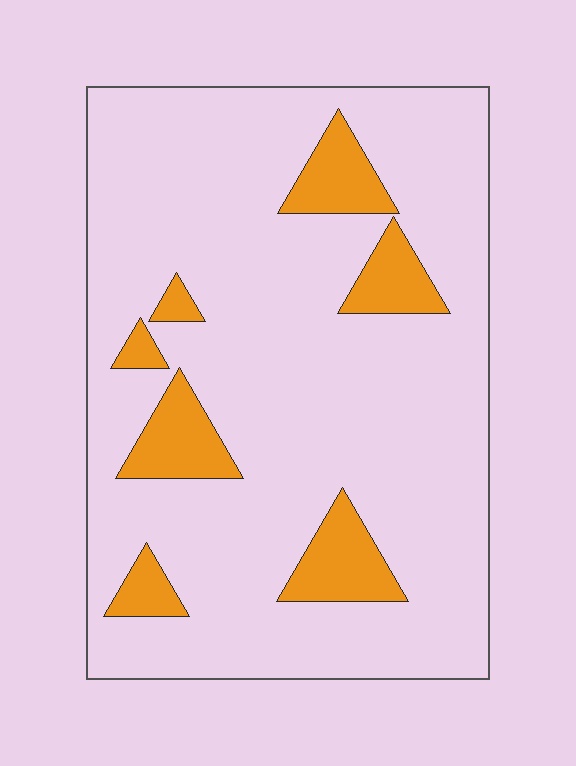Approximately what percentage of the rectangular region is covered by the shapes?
Approximately 15%.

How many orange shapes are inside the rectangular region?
7.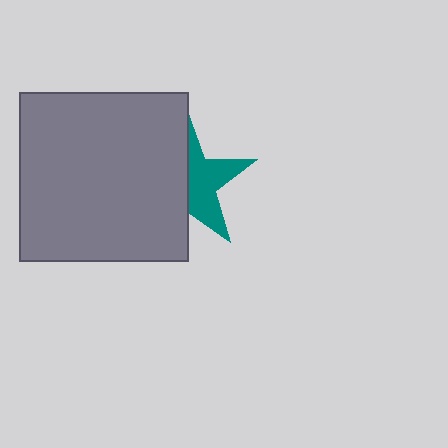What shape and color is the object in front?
The object in front is a gray square.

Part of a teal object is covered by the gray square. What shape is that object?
It is a star.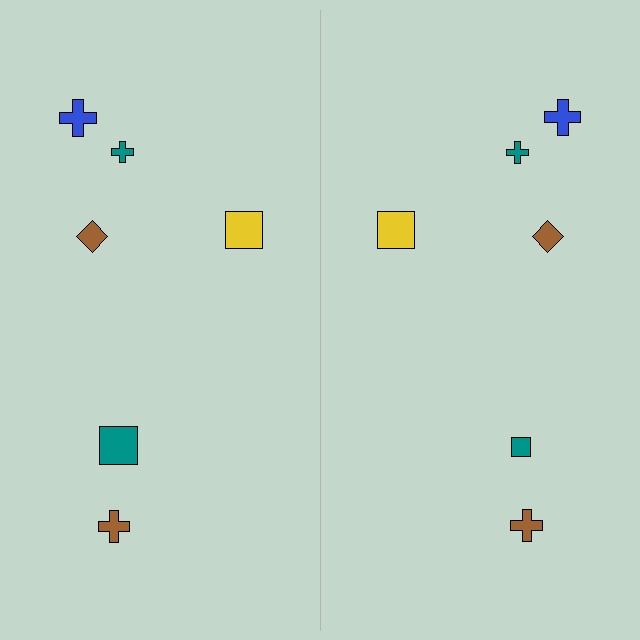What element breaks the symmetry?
The teal square on the right side has a different size than its mirror counterpart.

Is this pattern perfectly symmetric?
No, the pattern is not perfectly symmetric. The teal square on the right side has a different size than its mirror counterpart.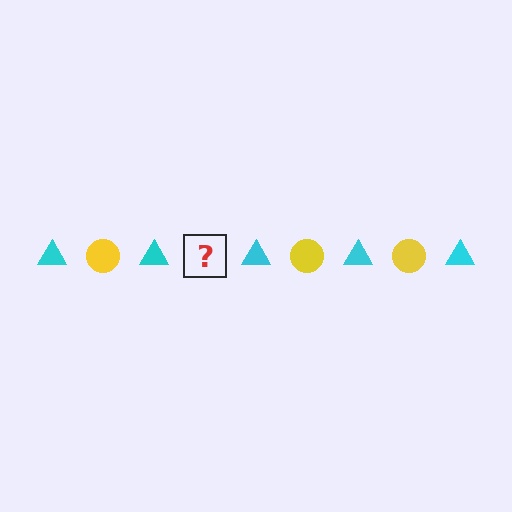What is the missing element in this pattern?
The missing element is a yellow circle.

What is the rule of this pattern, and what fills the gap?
The rule is that the pattern alternates between cyan triangle and yellow circle. The gap should be filled with a yellow circle.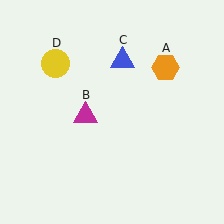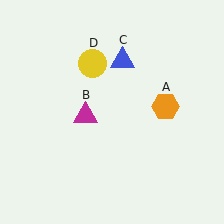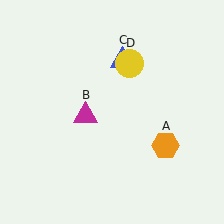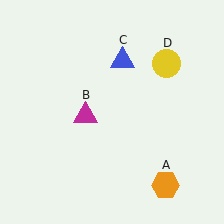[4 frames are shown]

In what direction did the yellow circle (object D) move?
The yellow circle (object D) moved right.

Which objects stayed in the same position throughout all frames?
Magenta triangle (object B) and blue triangle (object C) remained stationary.